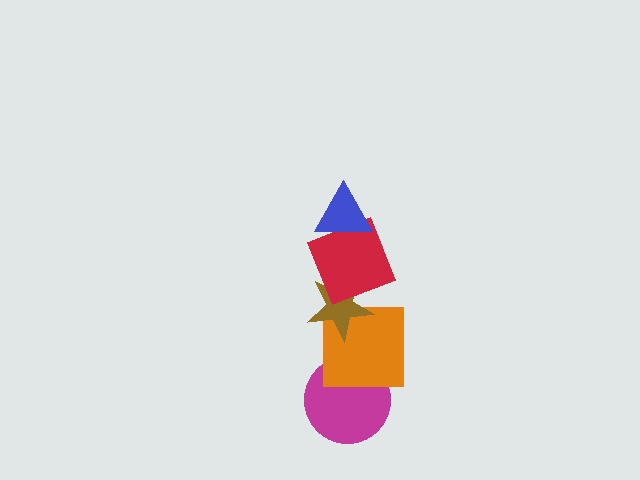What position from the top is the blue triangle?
The blue triangle is 1st from the top.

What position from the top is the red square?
The red square is 2nd from the top.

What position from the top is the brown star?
The brown star is 3rd from the top.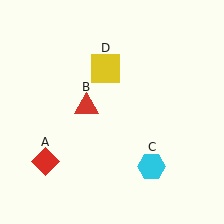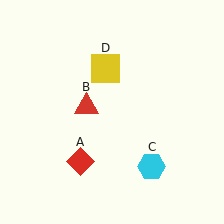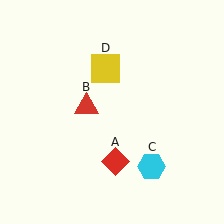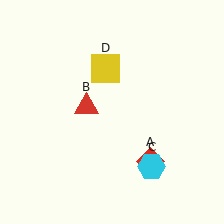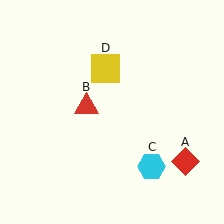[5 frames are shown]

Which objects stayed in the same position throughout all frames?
Red triangle (object B) and cyan hexagon (object C) and yellow square (object D) remained stationary.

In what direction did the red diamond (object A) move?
The red diamond (object A) moved right.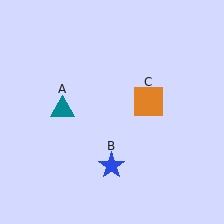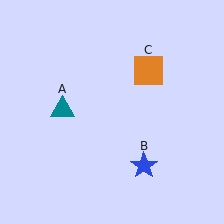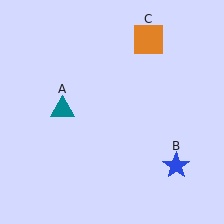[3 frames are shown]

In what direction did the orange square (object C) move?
The orange square (object C) moved up.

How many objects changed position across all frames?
2 objects changed position: blue star (object B), orange square (object C).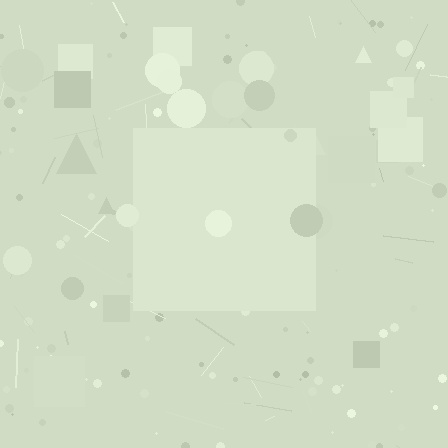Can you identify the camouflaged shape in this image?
The camouflaged shape is a square.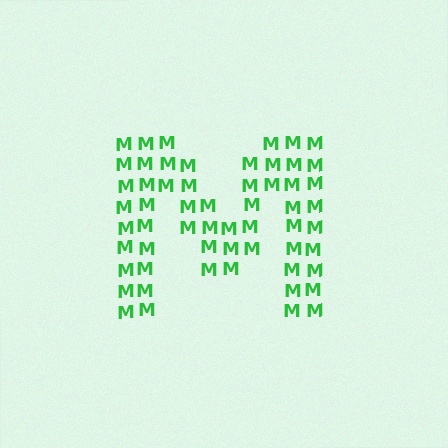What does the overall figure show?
The overall figure shows the letter M.